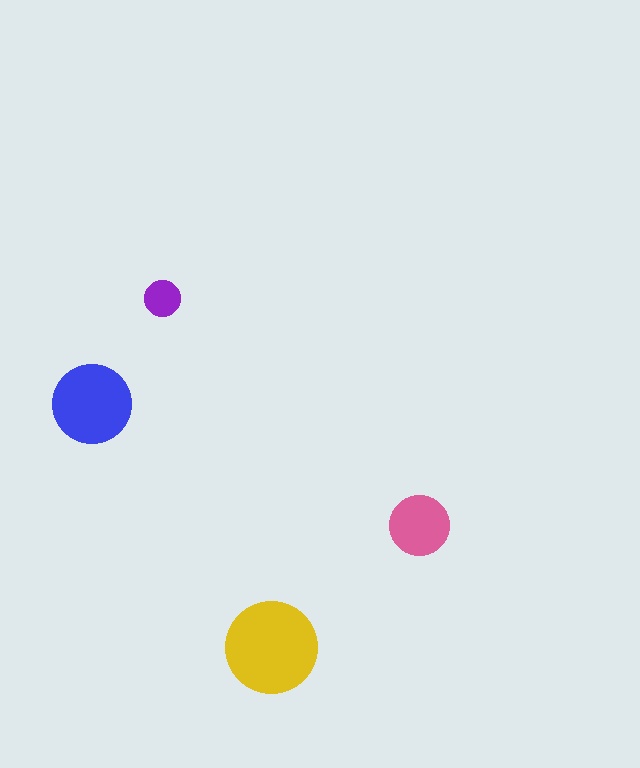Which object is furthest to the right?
The pink circle is rightmost.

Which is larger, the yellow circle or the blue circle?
The yellow one.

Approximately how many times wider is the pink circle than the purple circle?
About 1.5 times wider.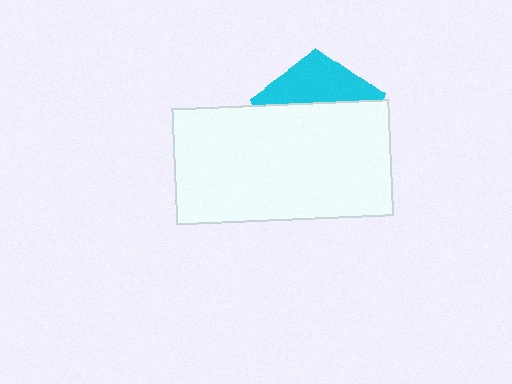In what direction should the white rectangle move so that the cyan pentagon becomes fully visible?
The white rectangle should move down. That is the shortest direction to clear the overlap and leave the cyan pentagon fully visible.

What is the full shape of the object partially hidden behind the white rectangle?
The partially hidden object is a cyan pentagon.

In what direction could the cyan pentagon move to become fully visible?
The cyan pentagon could move up. That would shift it out from behind the white rectangle entirely.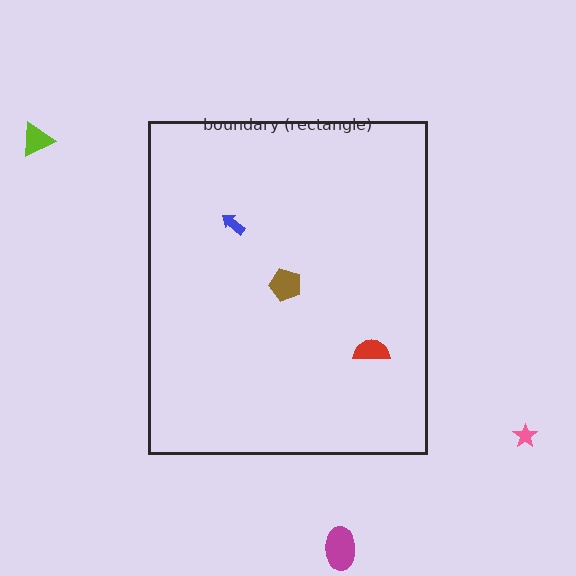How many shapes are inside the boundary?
3 inside, 3 outside.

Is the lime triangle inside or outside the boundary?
Outside.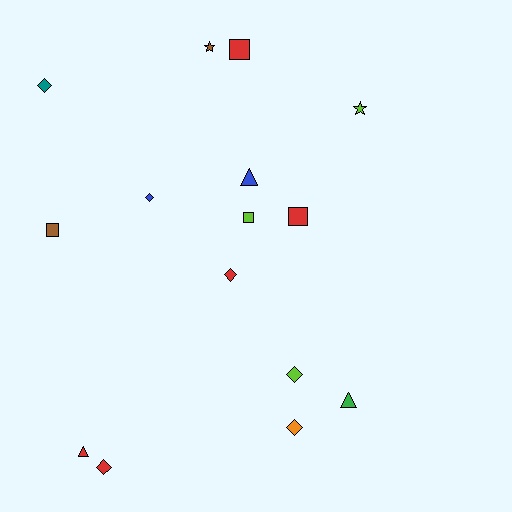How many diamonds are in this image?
There are 6 diamonds.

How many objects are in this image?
There are 15 objects.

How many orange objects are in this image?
There is 1 orange object.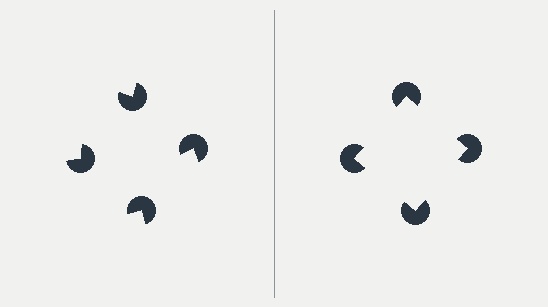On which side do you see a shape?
An illusory square appears on the right side. On the left side the wedge cuts are rotated, so no coherent shape forms.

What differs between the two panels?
The pac-man discs are positioned identically on both sides; only the wedge orientations differ. On the right they align to a square; on the left they are misaligned.